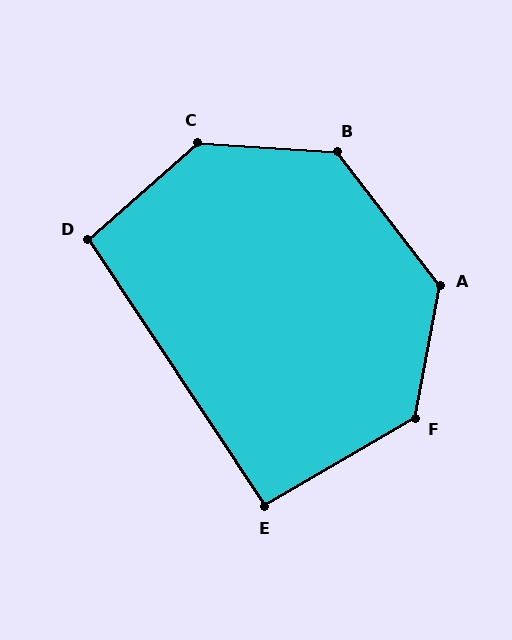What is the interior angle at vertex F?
Approximately 131 degrees (obtuse).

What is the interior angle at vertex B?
Approximately 131 degrees (obtuse).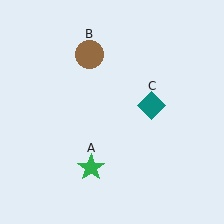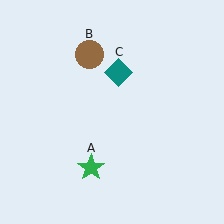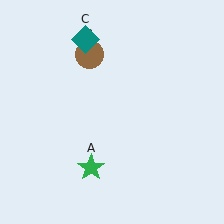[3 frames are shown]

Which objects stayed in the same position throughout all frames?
Green star (object A) and brown circle (object B) remained stationary.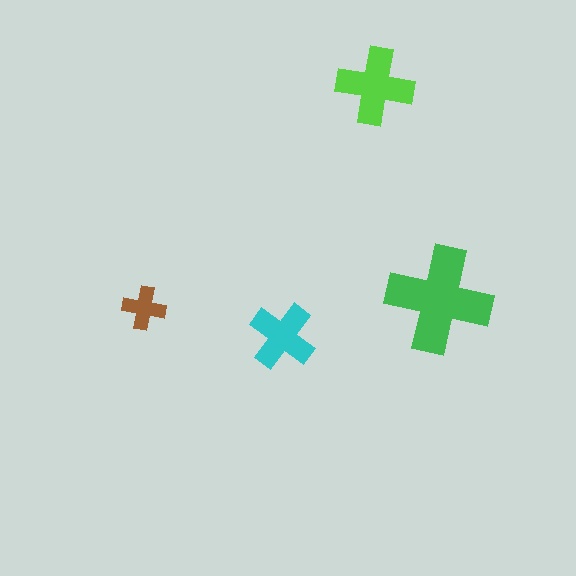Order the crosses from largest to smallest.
the green one, the lime one, the cyan one, the brown one.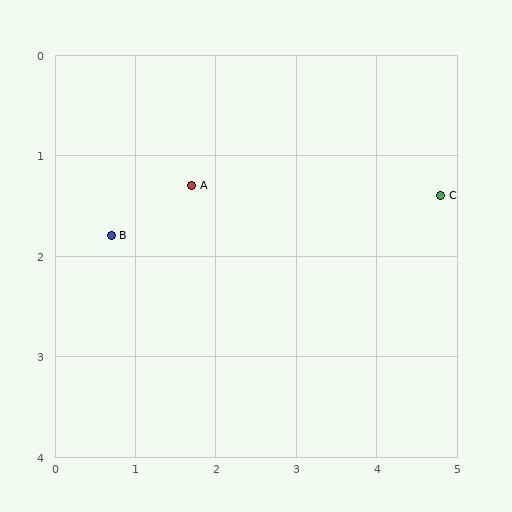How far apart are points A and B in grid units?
Points A and B are about 1.1 grid units apart.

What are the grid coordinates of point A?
Point A is at approximately (1.7, 1.3).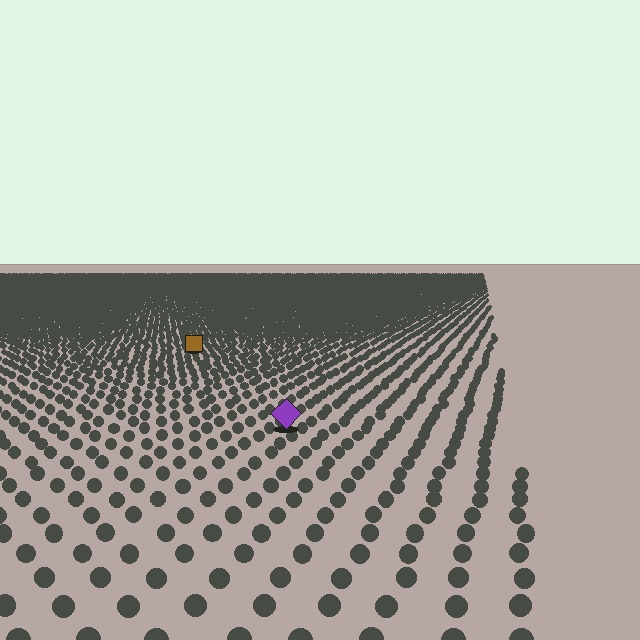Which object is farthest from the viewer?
The brown square is farthest from the viewer. It appears smaller and the ground texture around it is denser.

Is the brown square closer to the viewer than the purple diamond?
No. The purple diamond is closer — you can tell from the texture gradient: the ground texture is coarser near it.